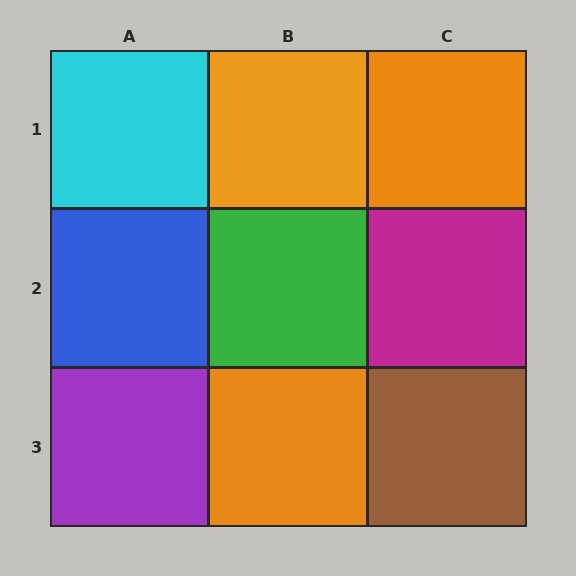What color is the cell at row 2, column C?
Magenta.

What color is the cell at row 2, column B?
Green.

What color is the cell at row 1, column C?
Orange.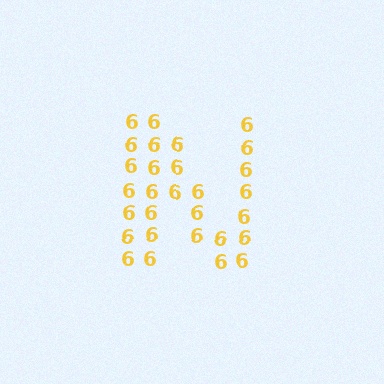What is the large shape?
The large shape is the letter N.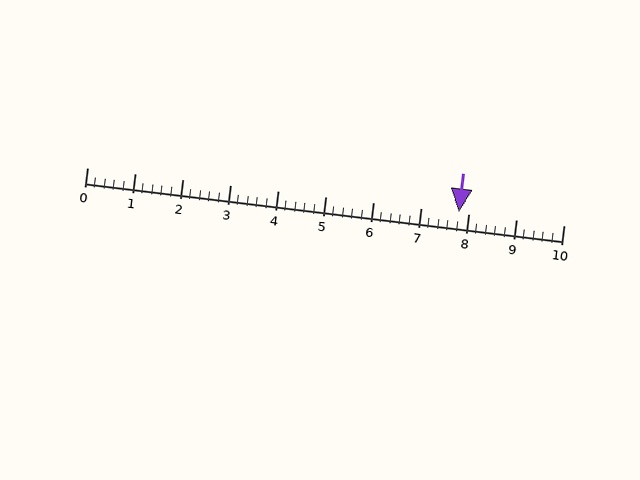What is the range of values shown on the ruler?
The ruler shows values from 0 to 10.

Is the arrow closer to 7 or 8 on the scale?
The arrow is closer to 8.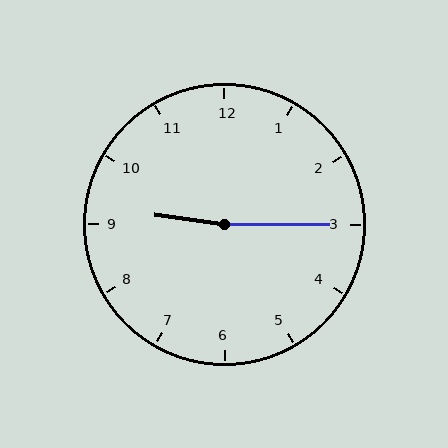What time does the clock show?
9:15.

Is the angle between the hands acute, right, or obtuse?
It is obtuse.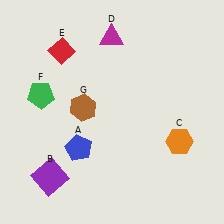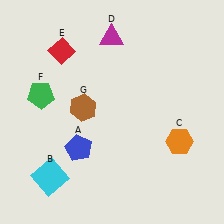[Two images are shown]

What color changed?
The square (B) changed from purple in Image 1 to cyan in Image 2.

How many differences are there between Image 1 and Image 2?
There is 1 difference between the two images.